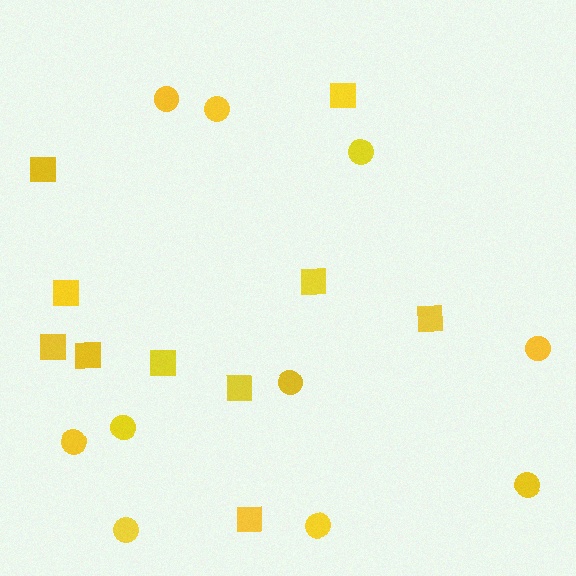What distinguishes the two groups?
There are 2 groups: one group of squares (10) and one group of circles (10).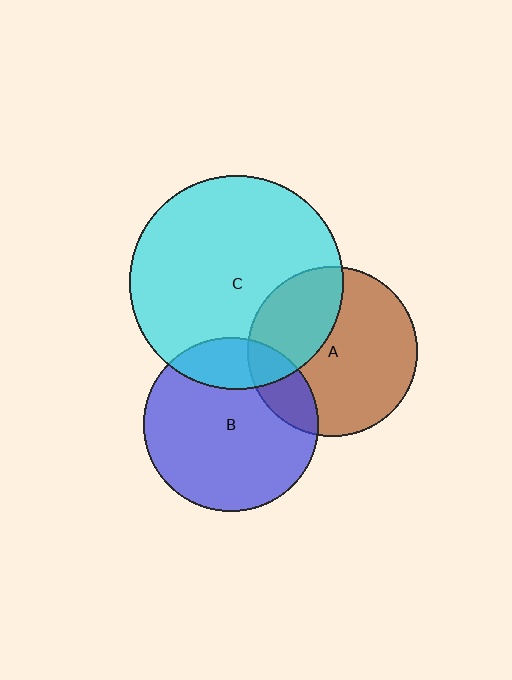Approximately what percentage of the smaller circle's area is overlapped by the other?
Approximately 20%.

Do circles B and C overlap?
Yes.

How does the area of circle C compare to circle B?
Approximately 1.5 times.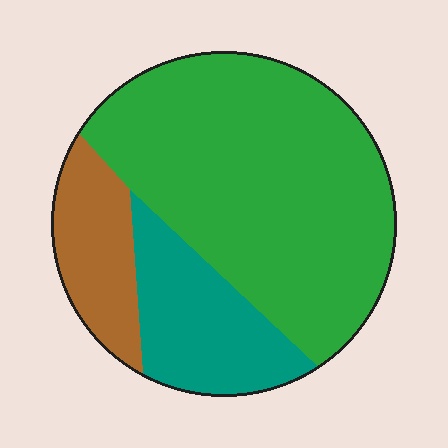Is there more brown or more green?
Green.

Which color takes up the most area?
Green, at roughly 65%.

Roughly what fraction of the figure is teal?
Teal covers about 20% of the figure.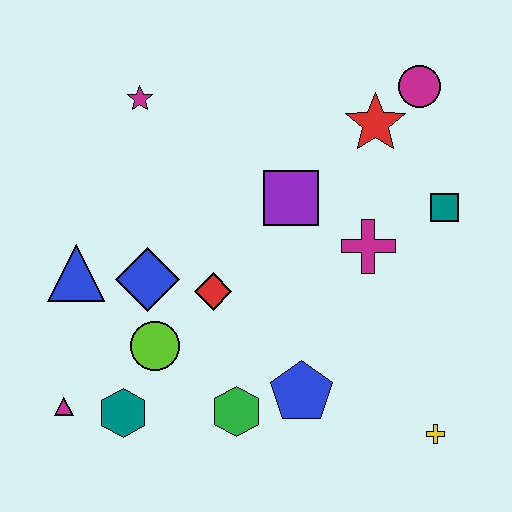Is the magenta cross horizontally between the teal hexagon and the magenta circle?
Yes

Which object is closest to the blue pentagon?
The green hexagon is closest to the blue pentagon.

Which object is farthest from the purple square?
The magenta triangle is farthest from the purple square.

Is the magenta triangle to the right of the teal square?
No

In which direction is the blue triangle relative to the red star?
The blue triangle is to the left of the red star.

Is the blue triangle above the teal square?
No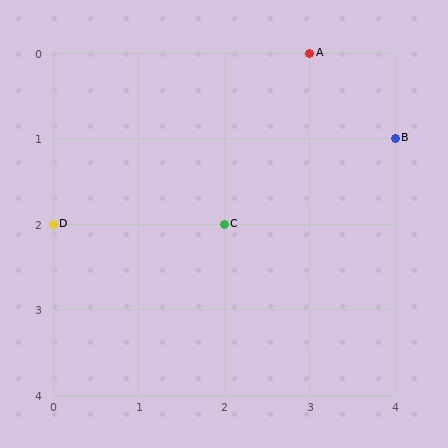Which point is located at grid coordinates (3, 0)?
Point A is at (3, 0).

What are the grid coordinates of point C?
Point C is at grid coordinates (2, 2).